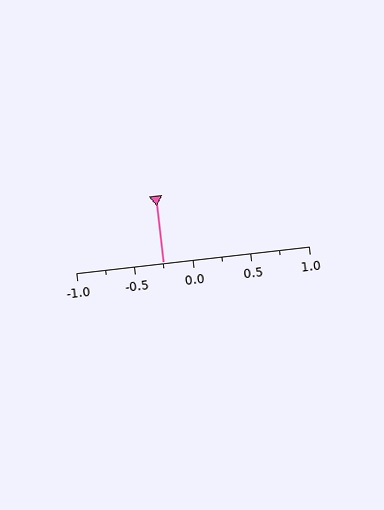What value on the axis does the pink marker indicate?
The marker indicates approximately -0.25.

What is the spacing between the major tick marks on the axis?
The major ticks are spaced 0.5 apart.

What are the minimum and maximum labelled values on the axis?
The axis runs from -1.0 to 1.0.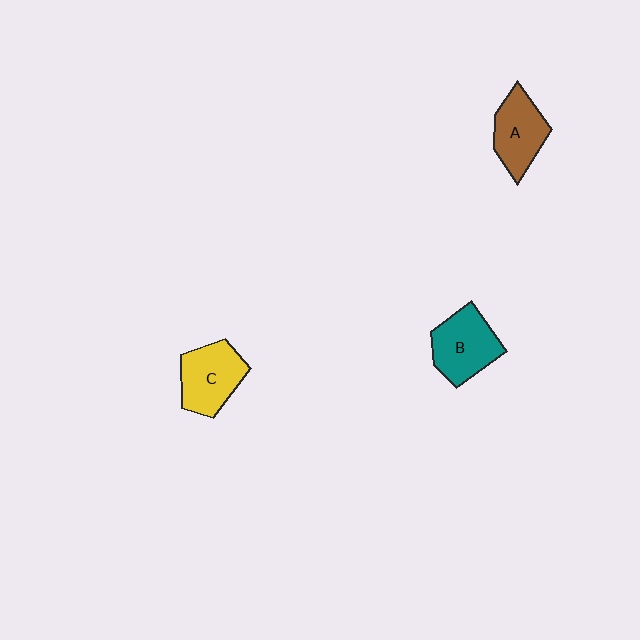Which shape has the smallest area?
Shape A (brown).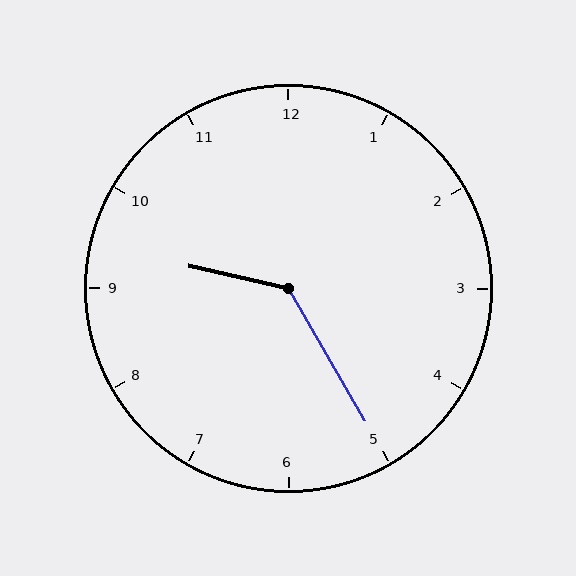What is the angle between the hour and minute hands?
Approximately 132 degrees.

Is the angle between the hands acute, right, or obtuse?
It is obtuse.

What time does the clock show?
9:25.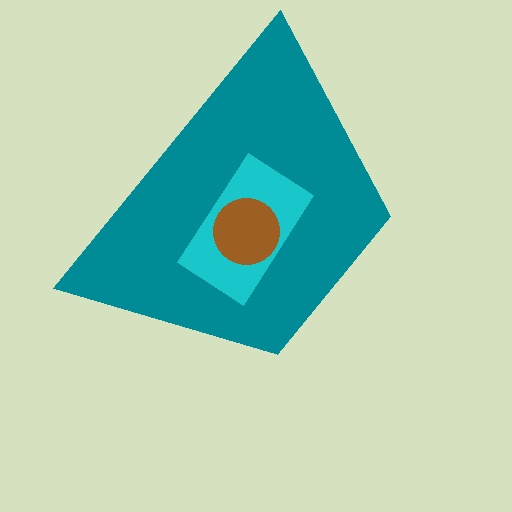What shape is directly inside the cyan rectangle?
The brown circle.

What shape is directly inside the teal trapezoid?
The cyan rectangle.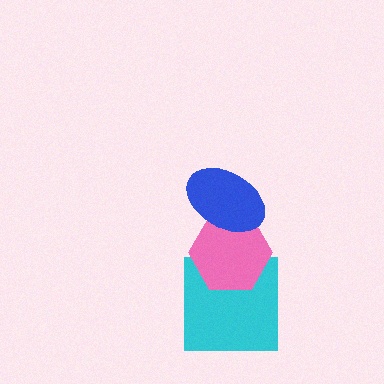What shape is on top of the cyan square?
The pink hexagon is on top of the cyan square.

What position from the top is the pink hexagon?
The pink hexagon is 2nd from the top.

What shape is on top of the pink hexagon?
The blue ellipse is on top of the pink hexagon.